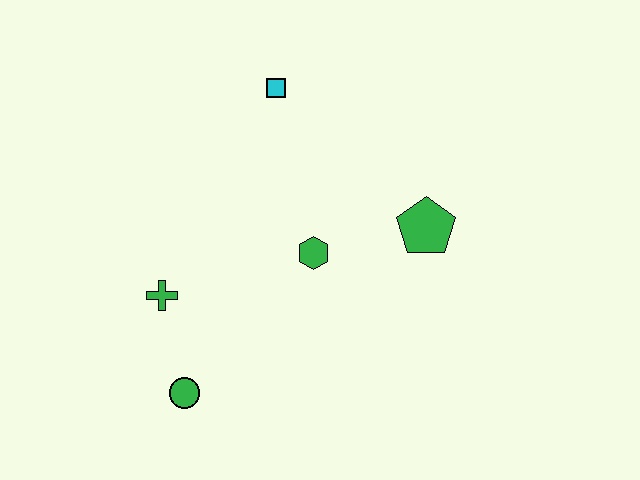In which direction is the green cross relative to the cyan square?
The green cross is below the cyan square.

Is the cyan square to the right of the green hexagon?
No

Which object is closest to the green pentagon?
The green hexagon is closest to the green pentagon.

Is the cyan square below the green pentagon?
No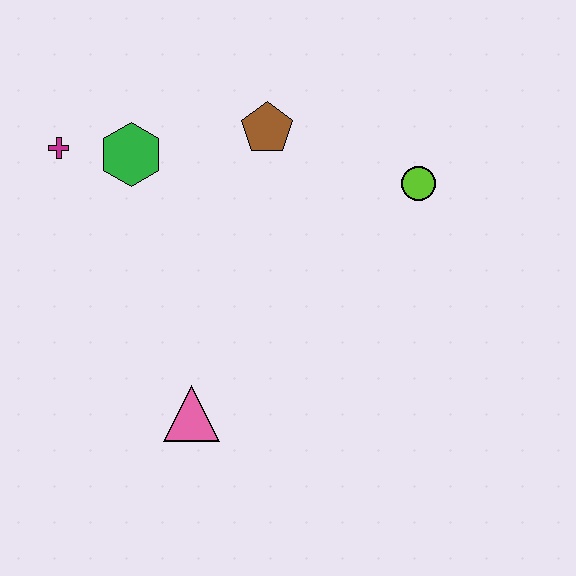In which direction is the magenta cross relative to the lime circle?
The magenta cross is to the left of the lime circle.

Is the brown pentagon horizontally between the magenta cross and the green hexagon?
No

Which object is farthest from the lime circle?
The magenta cross is farthest from the lime circle.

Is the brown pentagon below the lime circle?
No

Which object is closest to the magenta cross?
The green hexagon is closest to the magenta cross.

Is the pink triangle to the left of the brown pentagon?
Yes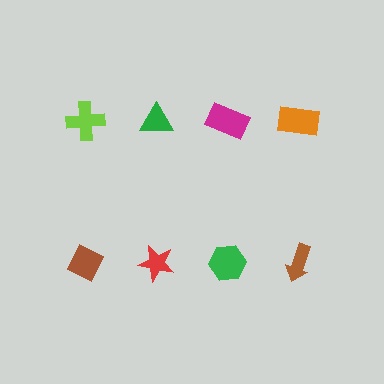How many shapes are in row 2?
4 shapes.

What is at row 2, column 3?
A green hexagon.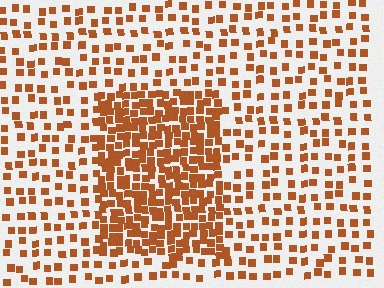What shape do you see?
I see a rectangle.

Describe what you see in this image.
The image contains small brown elements arranged at two different densities. A rectangle-shaped region is visible where the elements are more densely packed than the surrounding area.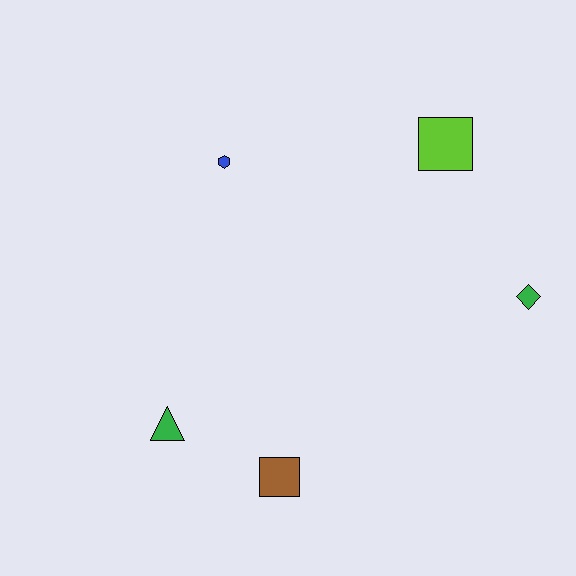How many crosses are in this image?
There are no crosses.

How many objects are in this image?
There are 5 objects.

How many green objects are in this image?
There are 2 green objects.